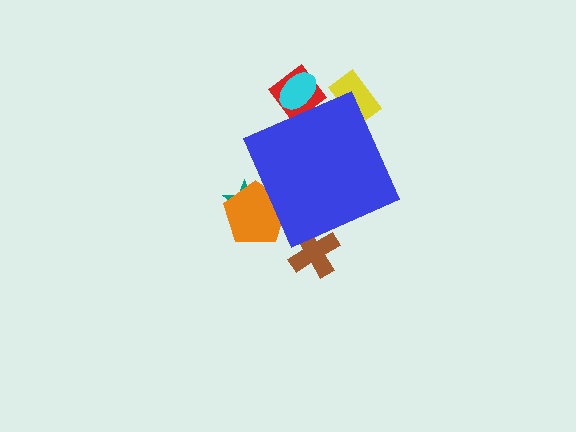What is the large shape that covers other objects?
A blue diamond.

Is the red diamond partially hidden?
Yes, the red diamond is partially hidden behind the blue diamond.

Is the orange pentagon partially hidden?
Yes, the orange pentagon is partially hidden behind the blue diamond.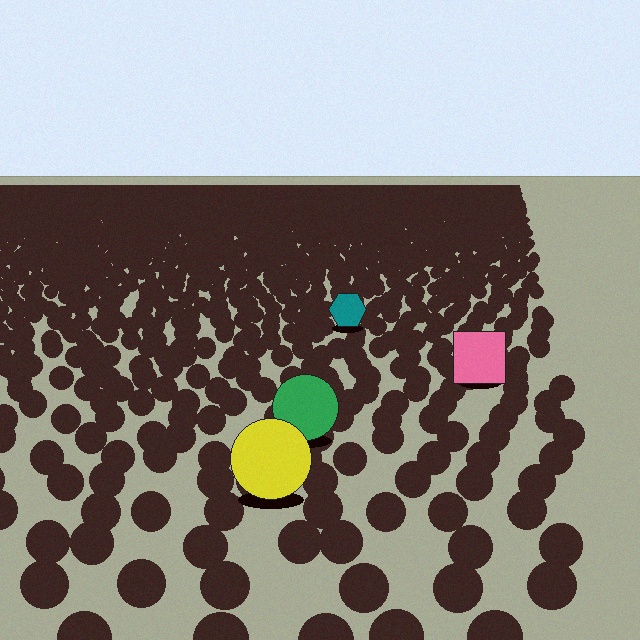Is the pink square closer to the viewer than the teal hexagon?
Yes. The pink square is closer — you can tell from the texture gradient: the ground texture is coarser near it.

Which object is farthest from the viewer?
The teal hexagon is farthest from the viewer. It appears smaller and the ground texture around it is denser.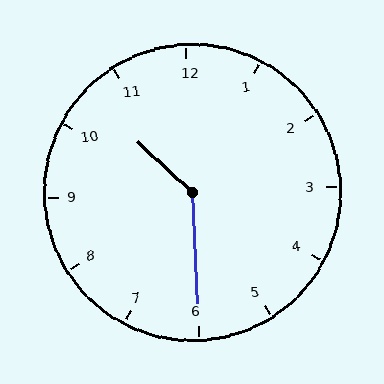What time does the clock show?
10:30.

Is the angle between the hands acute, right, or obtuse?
It is obtuse.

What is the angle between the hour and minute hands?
Approximately 135 degrees.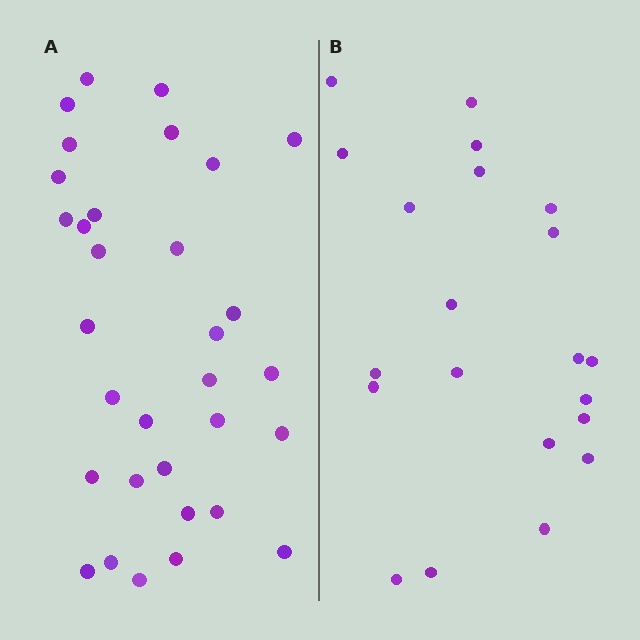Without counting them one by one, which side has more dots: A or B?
Region A (the left region) has more dots.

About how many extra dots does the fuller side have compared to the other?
Region A has roughly 12 or so more dots than region B.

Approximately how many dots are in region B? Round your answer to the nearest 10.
About 20 dots. (The exact count is 21, which rounds to 20.)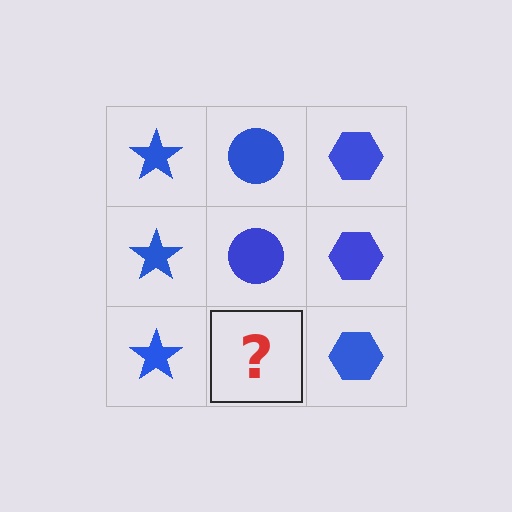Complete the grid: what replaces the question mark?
The question mark should be replaced with a blue circle.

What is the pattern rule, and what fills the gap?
The rule is that each column has a consistent shape. The gap should be filled with a blue circle.